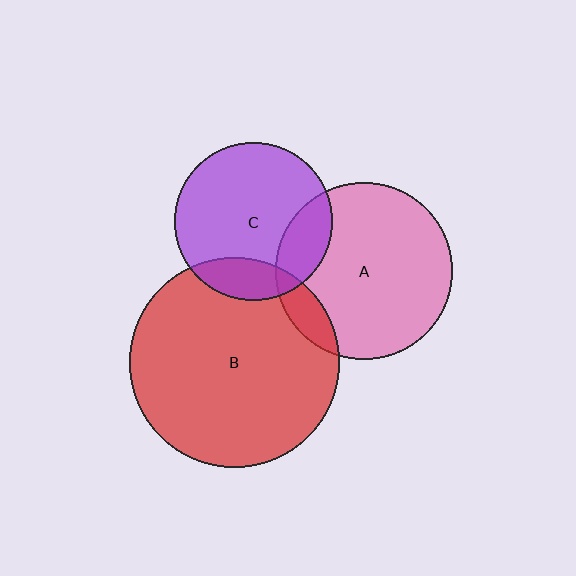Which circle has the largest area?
Circle B (red).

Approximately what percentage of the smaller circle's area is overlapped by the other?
Approximately 20%.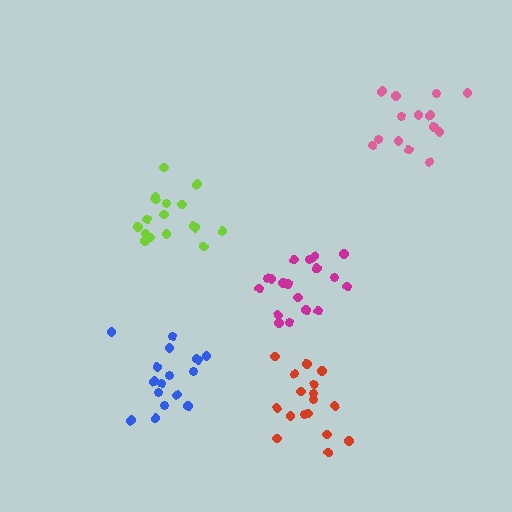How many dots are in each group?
Group 1: 17 dots, Group 2: 17 dots, Group 3: 18 dots, Group 4: 17 dots, Group 5: 14 dots (83 total).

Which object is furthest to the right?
The pink cluster is rightmost.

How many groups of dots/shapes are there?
There are 5 groups.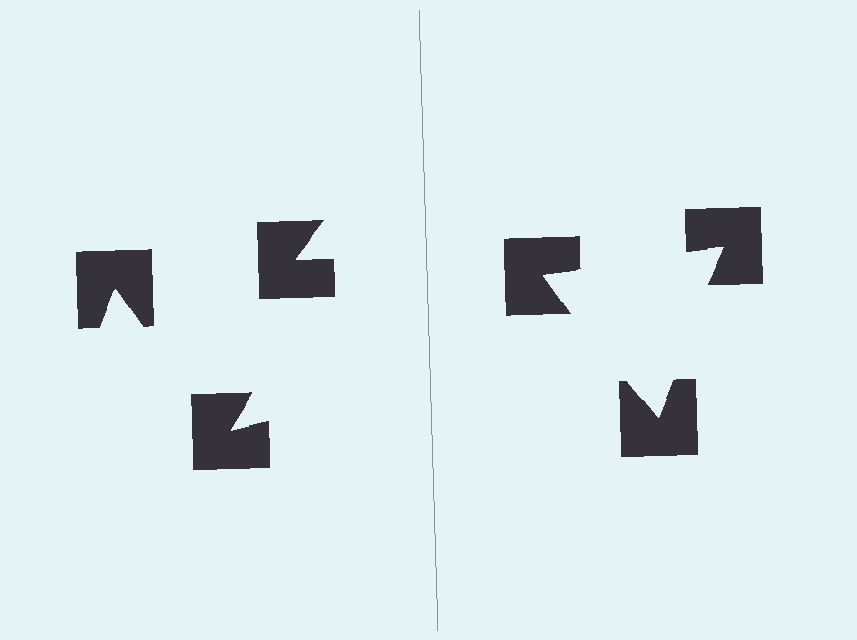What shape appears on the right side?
An illusory triangle.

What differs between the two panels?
The notched squares are positioned identically on both sides; only the wedge orientations differ. On the right they align to a triangle; on the left they are misaligned.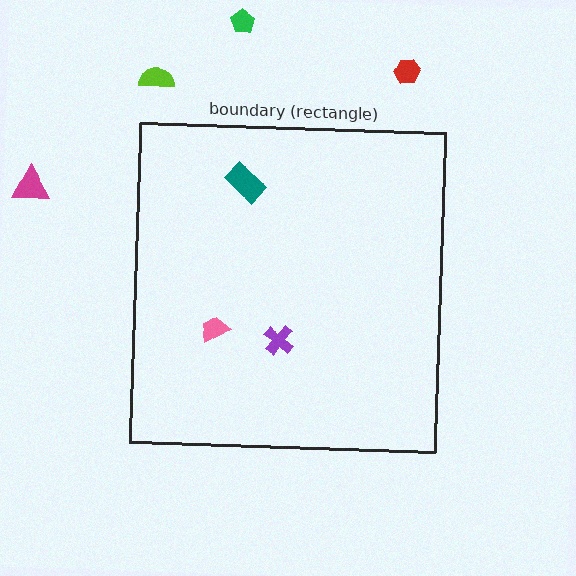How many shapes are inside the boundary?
3 inside, 4 outside.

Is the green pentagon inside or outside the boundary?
Outside.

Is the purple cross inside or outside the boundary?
Inside.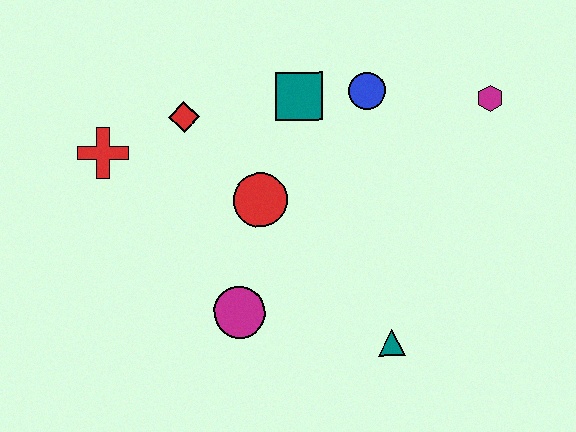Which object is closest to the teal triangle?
The magenta circle is closest to the teal triangle.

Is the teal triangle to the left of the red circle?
No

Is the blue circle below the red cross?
No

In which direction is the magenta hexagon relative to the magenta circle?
The magenta hexagon is to the right of the magenta circle.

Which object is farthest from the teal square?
The teal triangle is farthest from the teal square.